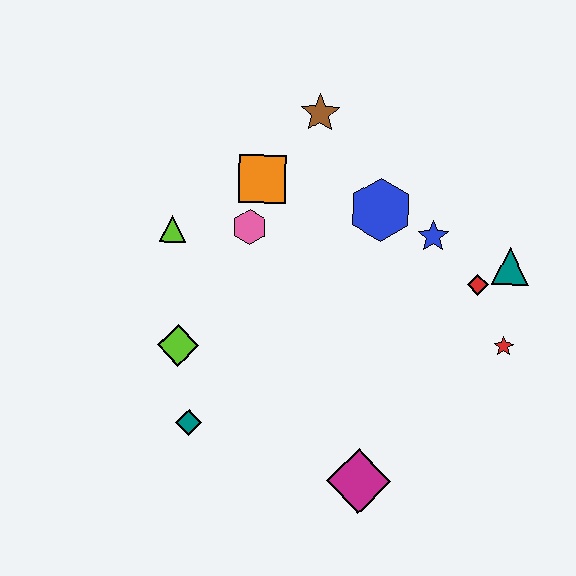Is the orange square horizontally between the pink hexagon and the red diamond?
Yes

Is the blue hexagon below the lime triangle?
No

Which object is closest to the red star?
The red diamond is closest to the red star.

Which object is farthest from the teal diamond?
The teal triangle is farthest from the teal diamond.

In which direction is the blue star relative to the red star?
The blue star is above the red star.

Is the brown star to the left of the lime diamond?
No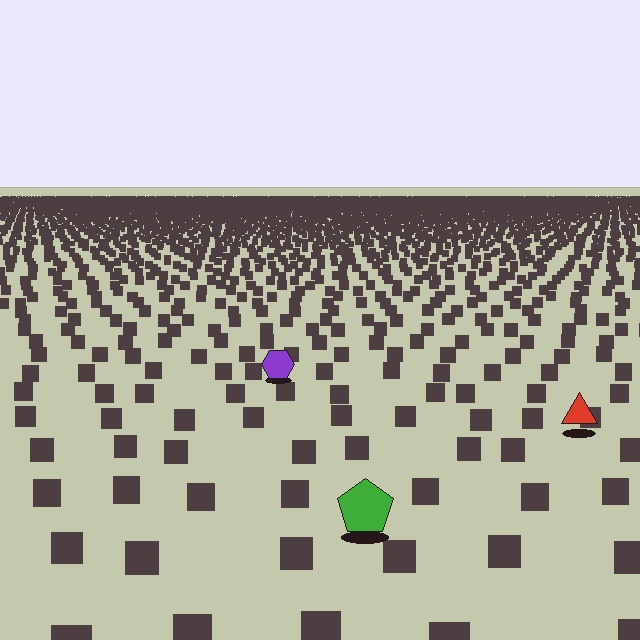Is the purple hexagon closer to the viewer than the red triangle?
No. The red triangle is closer — you can tell from the texture gradient: the ground texture is coarser near it.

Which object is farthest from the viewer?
The purple hexagon is farthest from the viewer. It appears smaller and the ground texture around it is denser.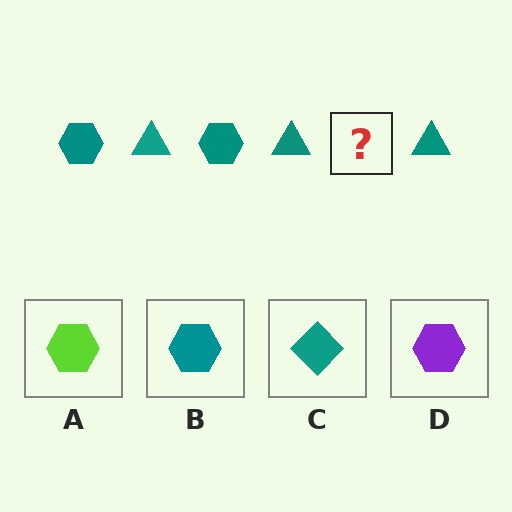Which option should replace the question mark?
Option B.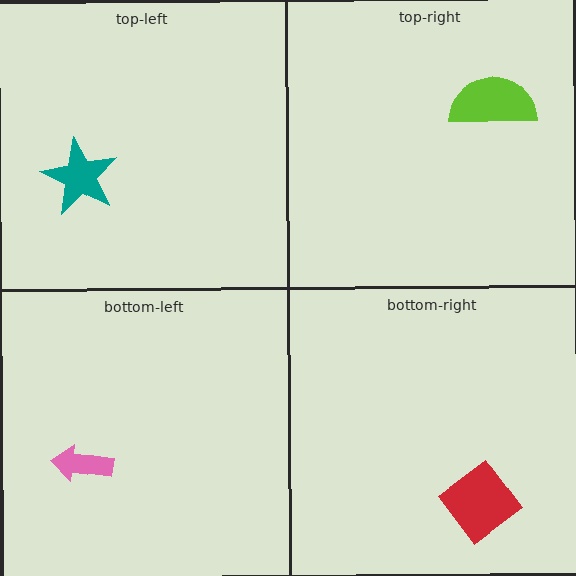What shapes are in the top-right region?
The lime semicircle.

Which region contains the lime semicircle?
The top-right region.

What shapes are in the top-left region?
The teal star.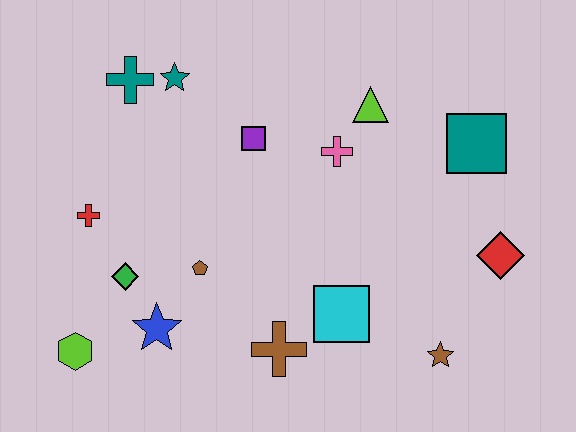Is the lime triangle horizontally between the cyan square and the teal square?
Yes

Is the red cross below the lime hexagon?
No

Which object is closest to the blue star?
The green diamond is closest to the blue star.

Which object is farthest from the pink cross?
The lime hexagon is farthest from the pink cross.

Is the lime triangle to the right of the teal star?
Yes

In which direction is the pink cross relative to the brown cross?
The pink cross is above the brown cross.